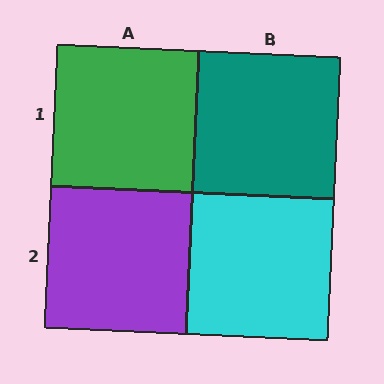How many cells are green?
1 cell is green.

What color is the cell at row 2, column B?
Cyan.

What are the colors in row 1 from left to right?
Green, teal.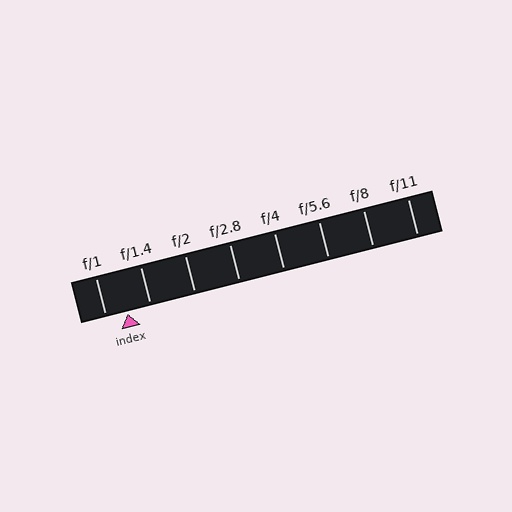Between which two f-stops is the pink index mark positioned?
The index mark is between f/1 and f/1.4.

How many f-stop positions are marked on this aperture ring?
There are 8 f-stop positions marked.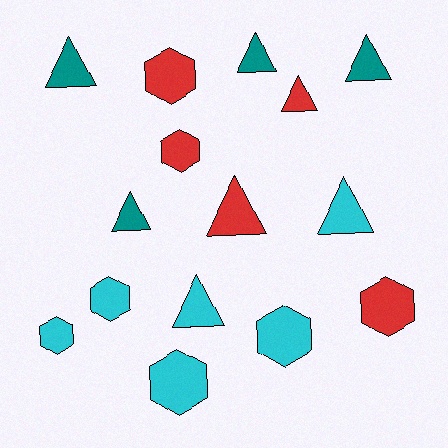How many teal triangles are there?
There are 4 teal triangles.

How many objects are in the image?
There are 15 objects.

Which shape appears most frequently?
Triangle, with 8 objects.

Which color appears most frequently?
Cyan, with 6 objects.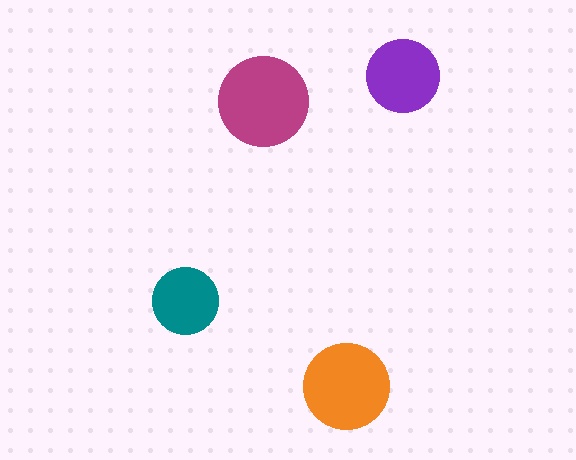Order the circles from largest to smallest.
the magenta one, the orange one, the purple one, the teal one.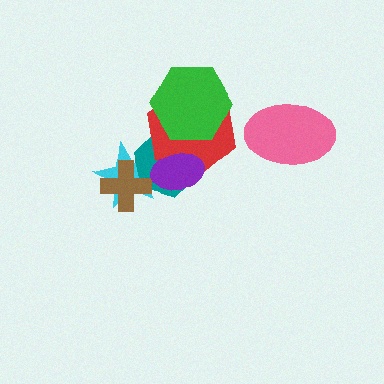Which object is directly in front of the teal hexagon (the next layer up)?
The red hexagon is directly in front of the teal hexagon.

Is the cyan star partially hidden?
Yes, it is partially covered by another shape.